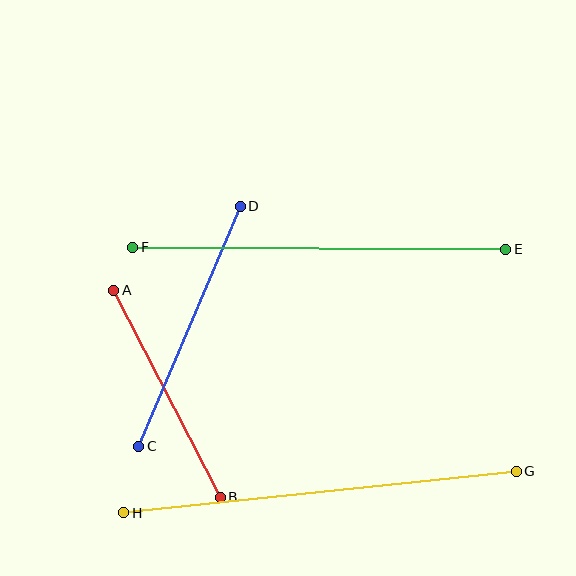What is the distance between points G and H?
The distance is approximately 395 pixels.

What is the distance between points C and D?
The distance is approximately 260 pixels.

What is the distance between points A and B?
The distance is approximately 233 pixels.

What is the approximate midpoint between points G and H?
The midpoint is at approximately (320, 492) pixels.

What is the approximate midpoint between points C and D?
The midpoint is at approximately (190, 326) pixels.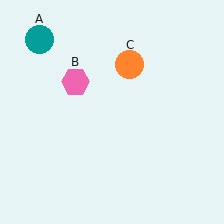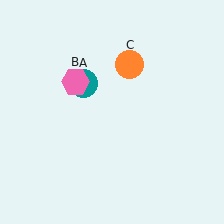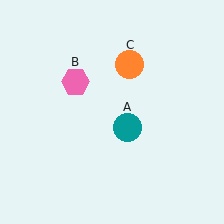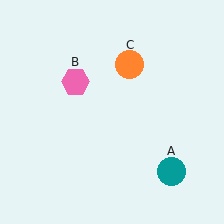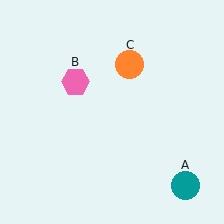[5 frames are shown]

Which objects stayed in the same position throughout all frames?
Pink hexagon (object B) and orange circle (object C) remained stationary.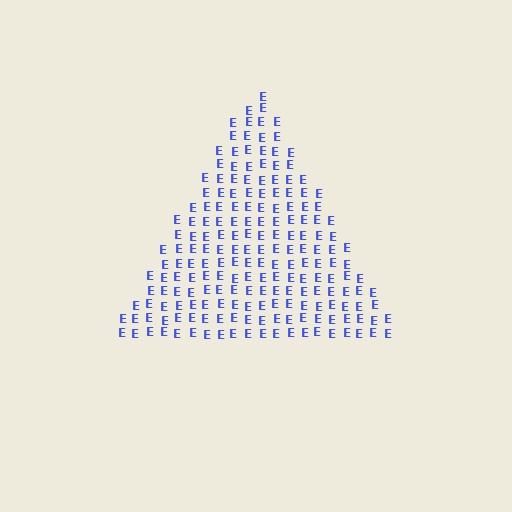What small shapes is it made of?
It is made of small letter E's.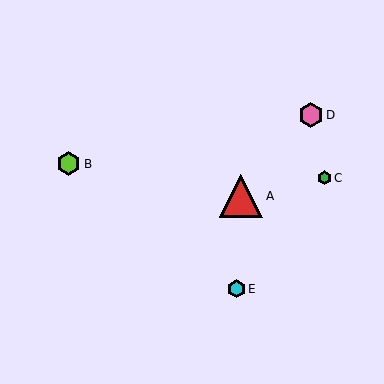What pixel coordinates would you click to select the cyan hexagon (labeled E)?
Click at (236, 289) to select the cyan hexagon E.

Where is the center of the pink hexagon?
The center of the pink hexagon is at (311, 115).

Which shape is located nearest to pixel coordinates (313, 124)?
The pink hexagon (labeled D) at (311, 115) is nearest to that location.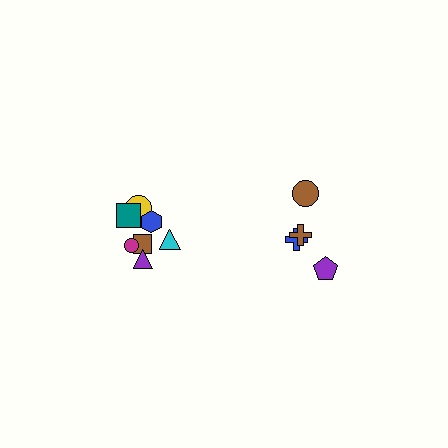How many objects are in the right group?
There are 4 objects.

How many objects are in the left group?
There are 7 objects.